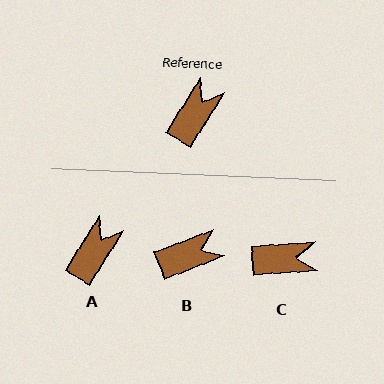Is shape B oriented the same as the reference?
No, it is off by about 37 degrees.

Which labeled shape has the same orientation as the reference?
A.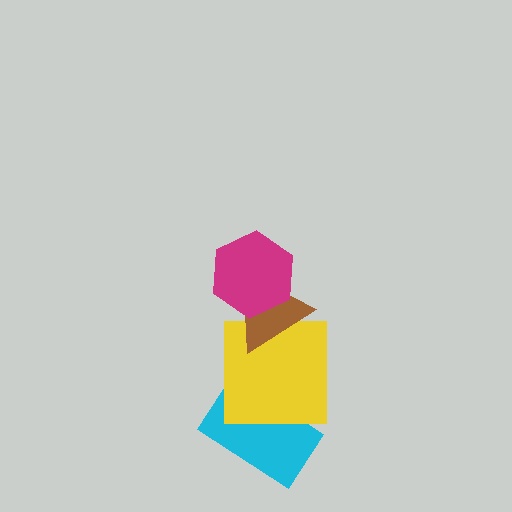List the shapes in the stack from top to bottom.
From top to bottom: the magenta hexagon, the brown triangle, the yellow square, the cyan rectangle.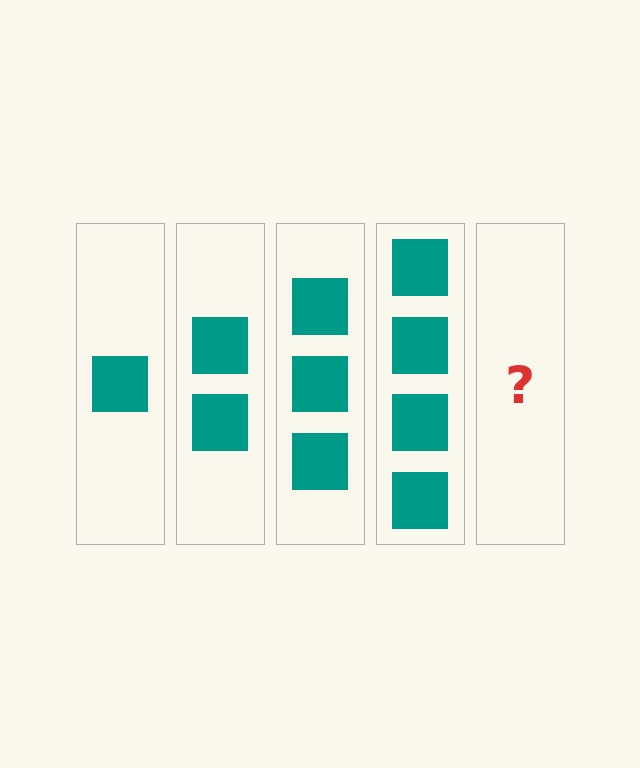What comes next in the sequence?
The next element should be 5 squares.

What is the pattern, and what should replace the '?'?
The pattern is that each step adds one more square. The '?' should be 5 squares.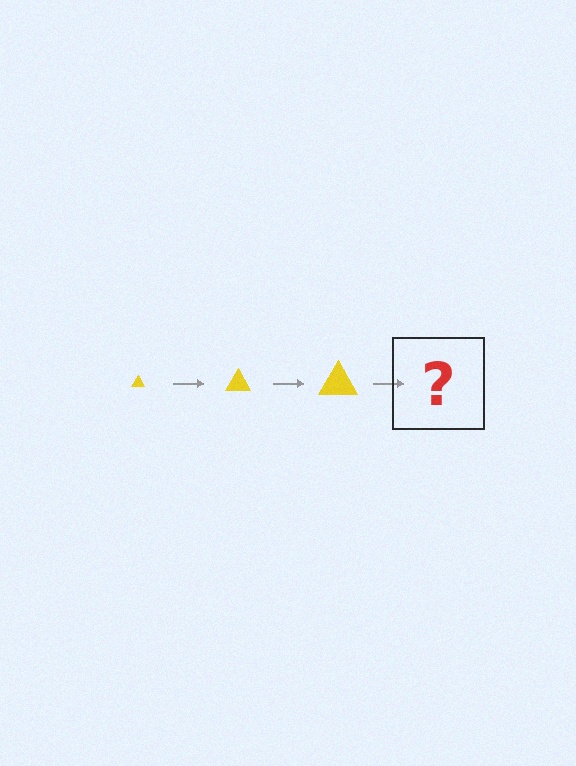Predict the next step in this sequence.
The next step is a yellow triangle, larger than the previous one.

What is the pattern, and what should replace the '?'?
The pattern is that the triangle gets progressively larger each step. The '?' should be a yellow triangle, larger than the previous one.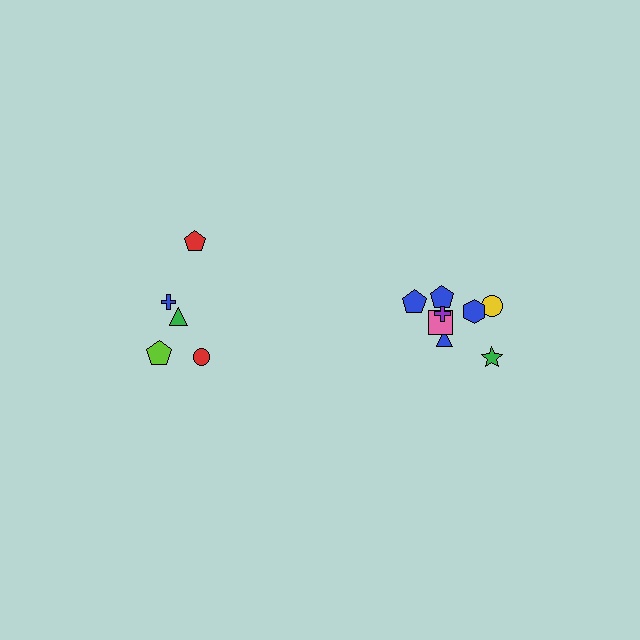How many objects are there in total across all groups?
There are 13 objects.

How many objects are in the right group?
There are 8 objects.